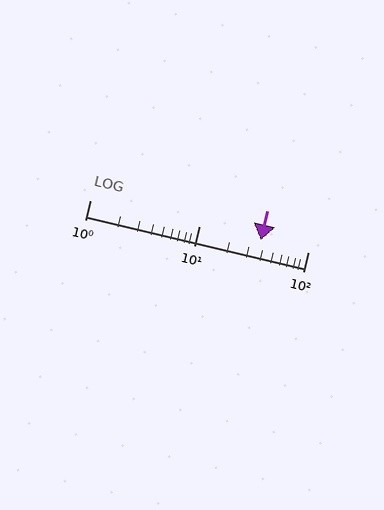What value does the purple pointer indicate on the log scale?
The pointer indicates approximately 37.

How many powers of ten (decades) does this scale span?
The scale spans 2 decades, from 1 to 100.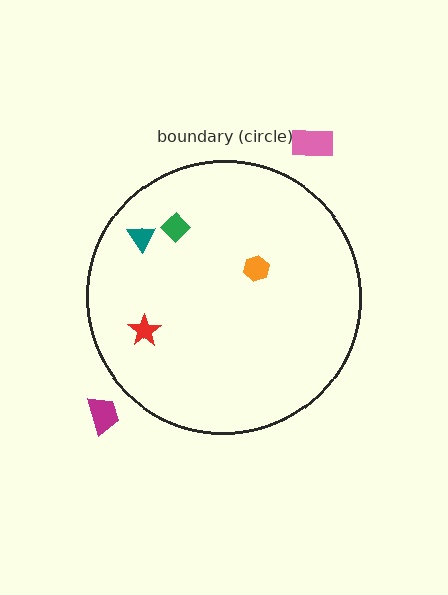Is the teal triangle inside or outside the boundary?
Inside.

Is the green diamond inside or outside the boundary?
Inside.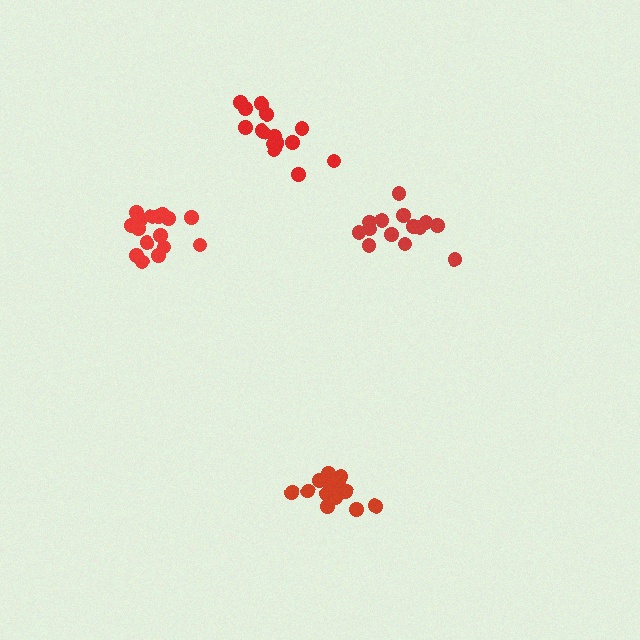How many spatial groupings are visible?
There are 4 spatial groupings.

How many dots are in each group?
Group 1: 14 dots, Group 2: 14 dots, Group 3: 16 dots, Group 4: 16 dots (60 total).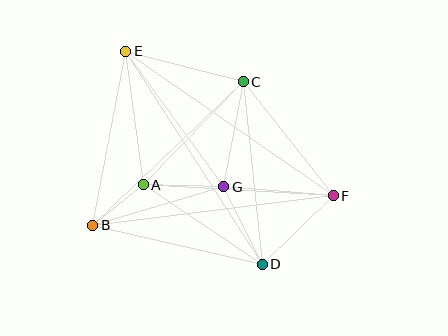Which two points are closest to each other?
Points A and B are closest to each other.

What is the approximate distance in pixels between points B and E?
The distance between B and E is approximately 177 pixels.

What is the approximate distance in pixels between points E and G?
The distance between E and G is approximately 168 pixels.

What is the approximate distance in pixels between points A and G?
The distance between A and G is approximately 81 pixels.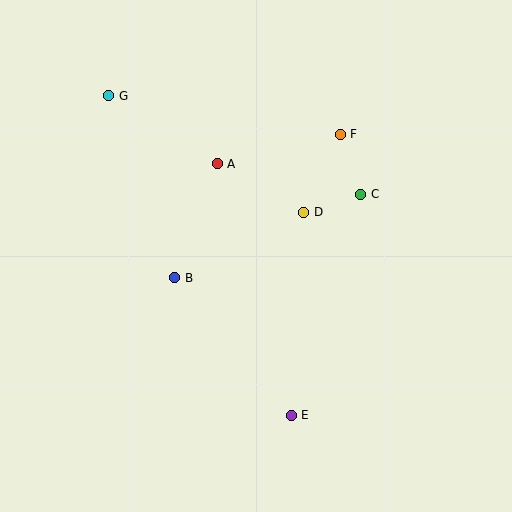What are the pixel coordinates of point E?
Point E is at (291, 415).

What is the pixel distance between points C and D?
The distance between C and D is 59 pixels.